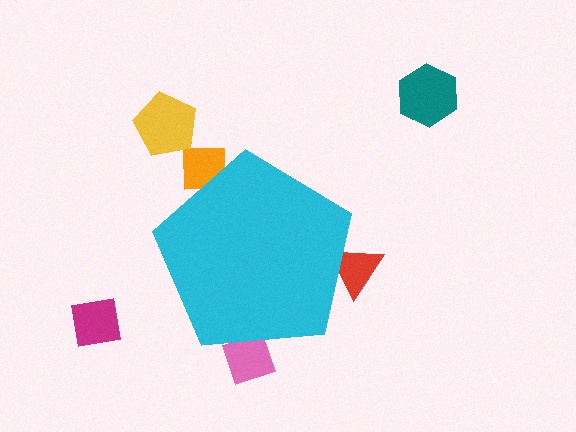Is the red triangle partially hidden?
Yes, the red triangle is partially hidden behind the cyan pentagon.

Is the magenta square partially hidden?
No, the magenta square is fully visible.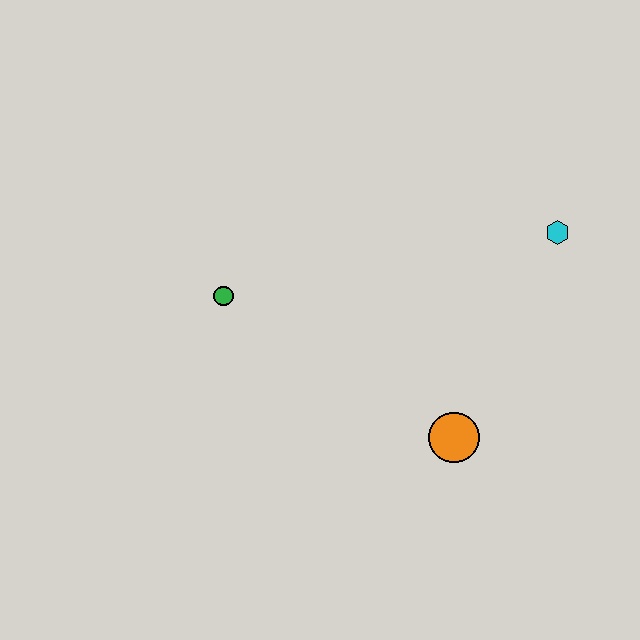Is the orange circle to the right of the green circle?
Yes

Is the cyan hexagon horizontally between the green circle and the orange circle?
No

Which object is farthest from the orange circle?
The green circle is farthest from the orange circle.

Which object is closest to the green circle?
The orange circle is closest to the green circle.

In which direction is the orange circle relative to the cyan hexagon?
The orange circle is below the cyan hexagon.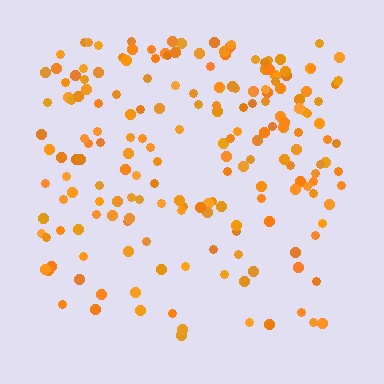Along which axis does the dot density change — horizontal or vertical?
Vertical.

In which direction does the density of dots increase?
From bottom to top, with the top side densest.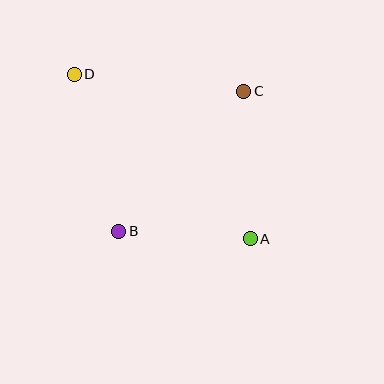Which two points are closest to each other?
Points A and B are closest to each other.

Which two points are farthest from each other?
Points A and D are farthest from each other.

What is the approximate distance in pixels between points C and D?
The distance between C and D is approximately 170 pixels.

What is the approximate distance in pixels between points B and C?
The distance between B and C is approximately 188 pixels.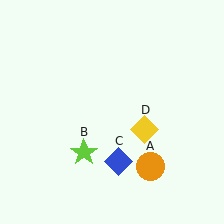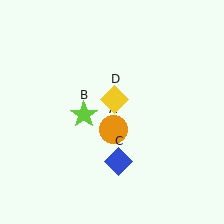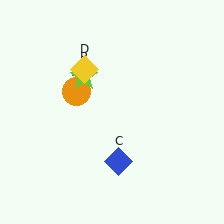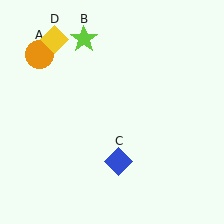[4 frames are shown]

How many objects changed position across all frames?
3 objects changed position: orange circle (object A), lime star (object B), yellow diamond (object D).